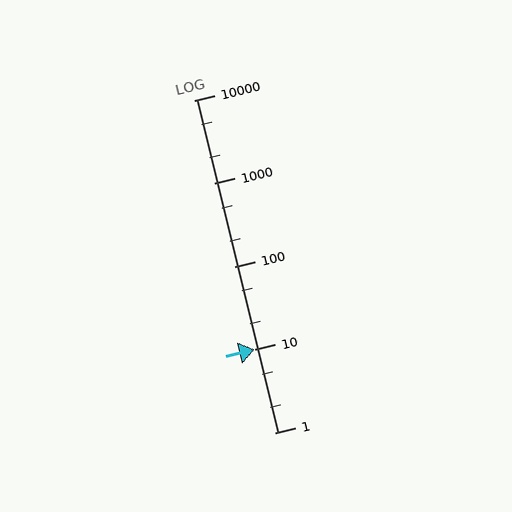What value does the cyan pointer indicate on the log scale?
The pointer indicates approximately 9.9.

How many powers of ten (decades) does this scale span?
The scale spans 4 decades, from 1 to 10000.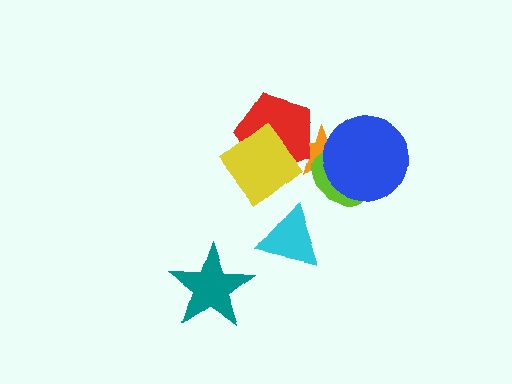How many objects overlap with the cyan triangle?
0 objects overlap with the cyan triangle.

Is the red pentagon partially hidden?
Yes, it is partially covered by another shape.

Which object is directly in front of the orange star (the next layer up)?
The lime ellipse is directly in front of the orange star.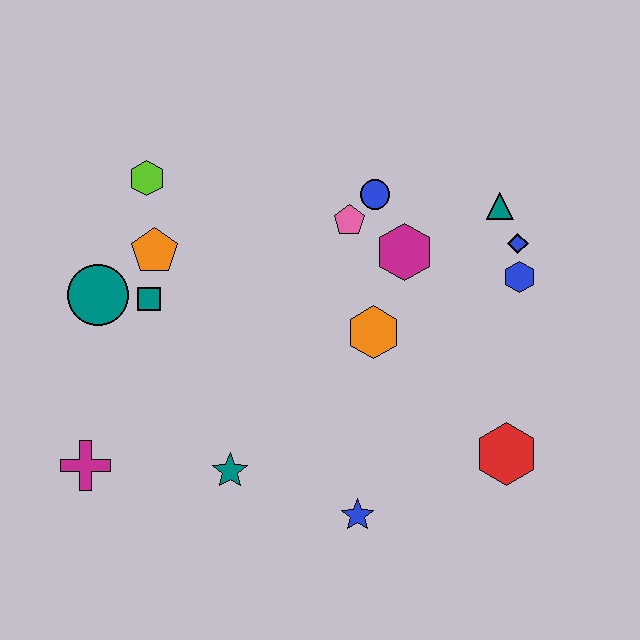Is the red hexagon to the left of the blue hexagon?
Yes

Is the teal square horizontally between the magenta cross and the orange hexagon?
Yes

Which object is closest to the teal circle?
The teal square is closest to the teal circle.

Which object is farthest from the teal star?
The teal triangle is farthest from the teal star.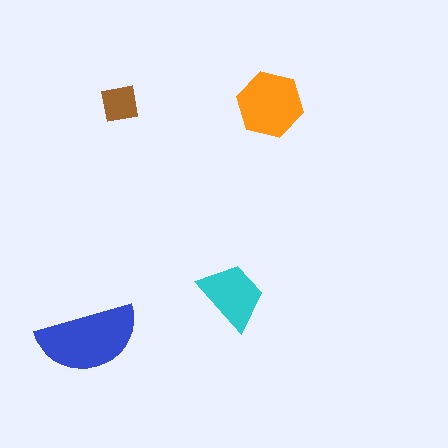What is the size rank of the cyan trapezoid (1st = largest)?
3rd.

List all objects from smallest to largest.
The brown square, the cyan trapezoid, the orange hexagon, the blue semicircle.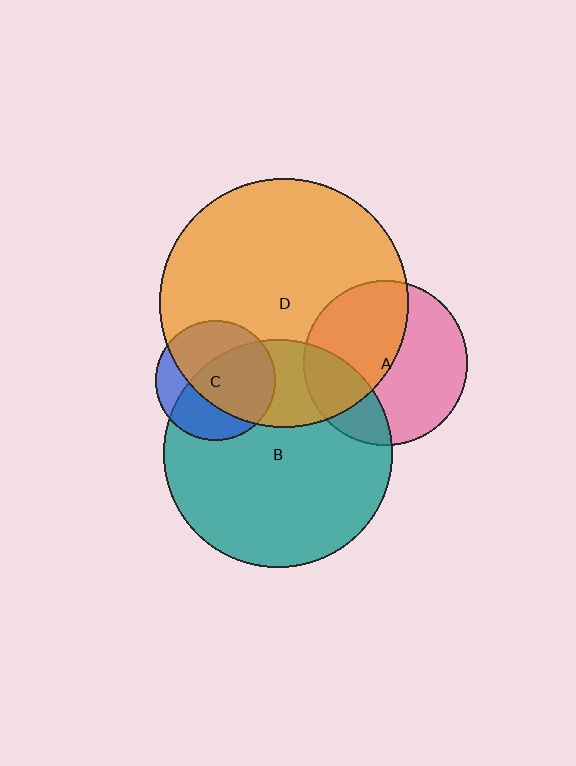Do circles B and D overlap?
Yes.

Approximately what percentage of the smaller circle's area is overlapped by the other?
Approximately 30%.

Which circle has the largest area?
Circle D (orange).